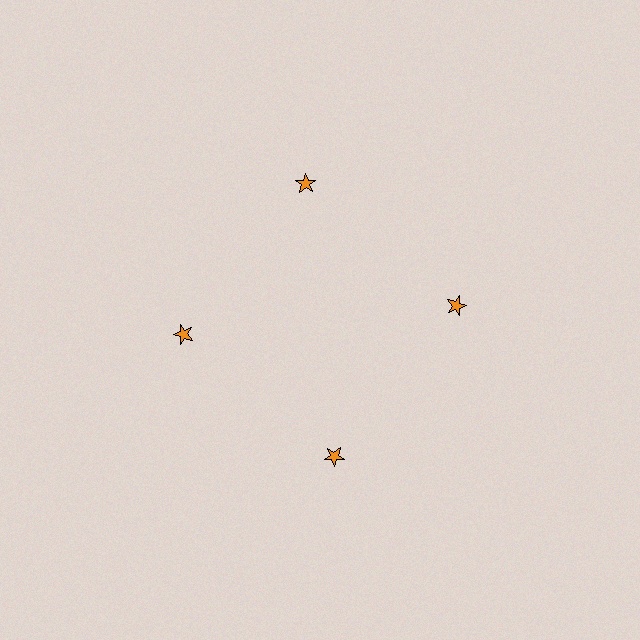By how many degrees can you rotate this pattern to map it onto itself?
The pattern maps onto itself every 90 degrees of rotation.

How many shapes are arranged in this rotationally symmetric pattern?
There are 4 shapes, arranged in 4 groups of 1.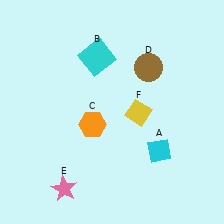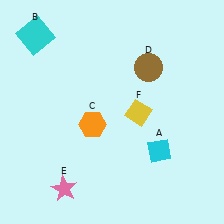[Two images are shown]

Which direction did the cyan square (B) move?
The cyan square (B) moved left.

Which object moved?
The cyan square (B) moved left.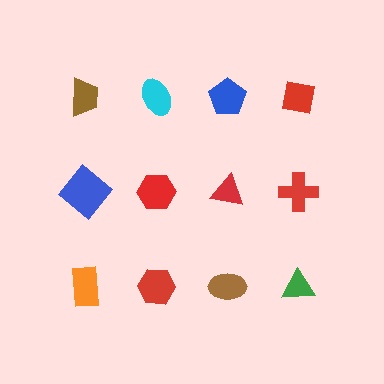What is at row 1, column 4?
A red square.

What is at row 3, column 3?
A brown ellipse.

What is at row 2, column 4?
A red cross.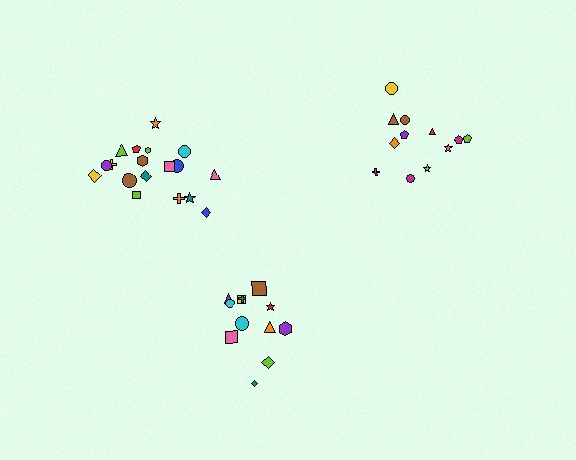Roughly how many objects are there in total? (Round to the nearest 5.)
Roughly 40 objects in total.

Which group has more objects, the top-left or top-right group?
The top-left group.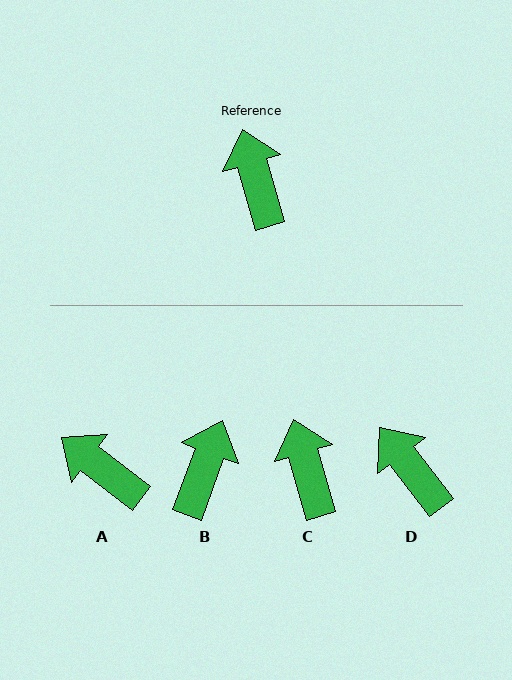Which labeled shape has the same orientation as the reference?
C.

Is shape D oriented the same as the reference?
No, it is off by about 22 degrees.